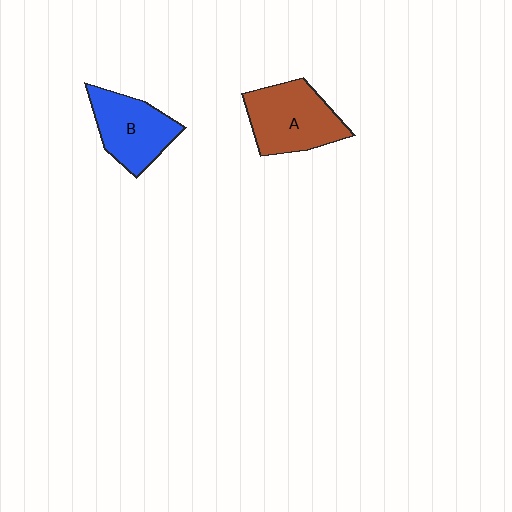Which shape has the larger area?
Shape A (brown).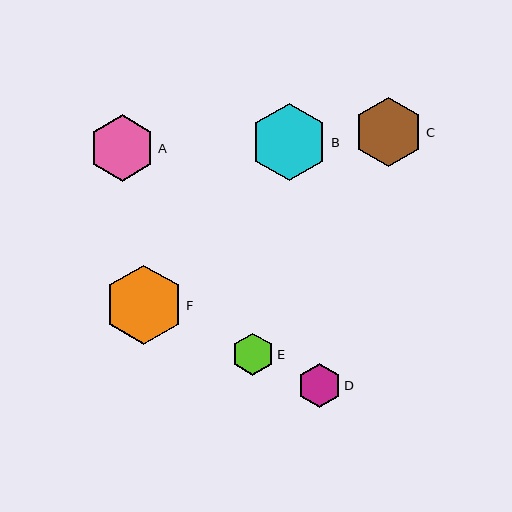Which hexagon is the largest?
Hexagon F is the largest with a size of approximately 79 pixels.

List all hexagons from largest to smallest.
From largest to smallest: F, B, C, A, D, E.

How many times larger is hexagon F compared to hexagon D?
Hexagon F is approximately 1.8 times the size of hexagon D.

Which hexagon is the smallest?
Hexagon E is the smallest with a size of approximately 42 pixels.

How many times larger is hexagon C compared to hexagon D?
Hexagon C is approximately 1.6 times the size of hexagon D.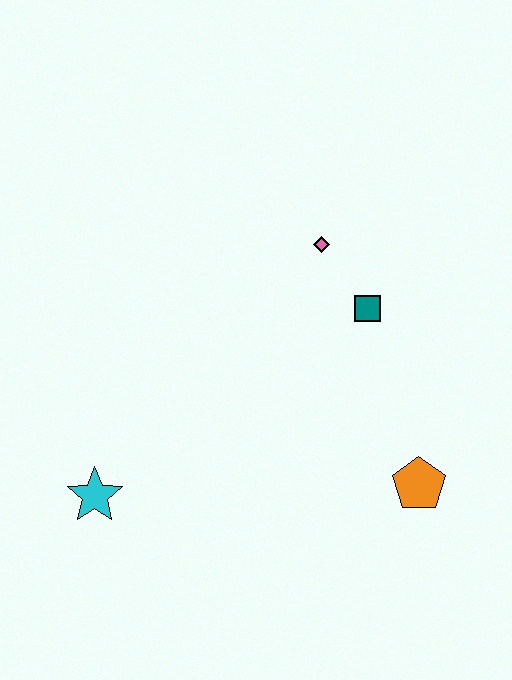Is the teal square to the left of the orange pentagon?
Yes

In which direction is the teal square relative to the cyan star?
The teal square is to the right of the cyan star.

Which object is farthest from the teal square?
The cyan star is farthest from the teal square.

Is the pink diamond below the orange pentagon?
No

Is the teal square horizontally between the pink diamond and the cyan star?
No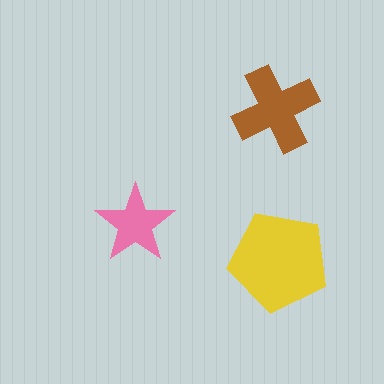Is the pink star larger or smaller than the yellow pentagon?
Smaller.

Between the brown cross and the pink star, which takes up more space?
The brown cross.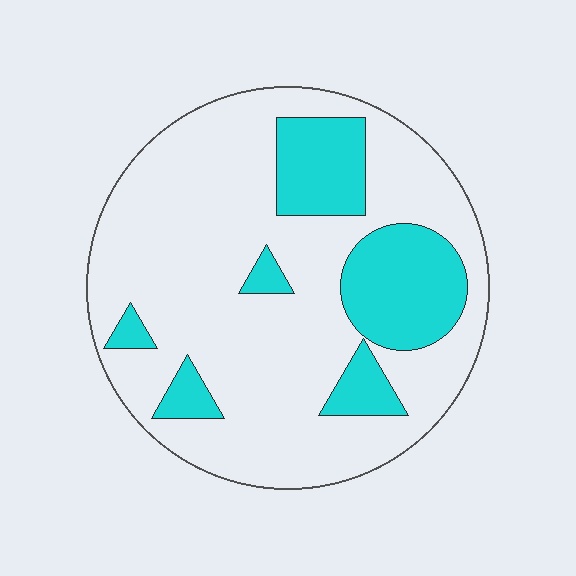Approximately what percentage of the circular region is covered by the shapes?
Approximately 25%.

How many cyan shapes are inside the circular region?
6.